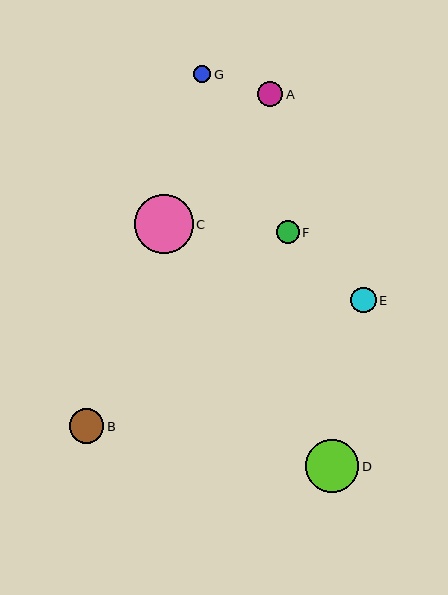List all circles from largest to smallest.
From largest to smallest: C, D, B, E, A, F, G.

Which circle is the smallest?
Circle G is the smallest with a size of approximately 17 pixels.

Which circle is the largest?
Circle C is the largest with a size of approximately 58 pixels.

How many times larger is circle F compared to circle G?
Circle F is approximately 1.3 times the size of circle G.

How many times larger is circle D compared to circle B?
Circle D is approximately 1.6 times the size of circle B.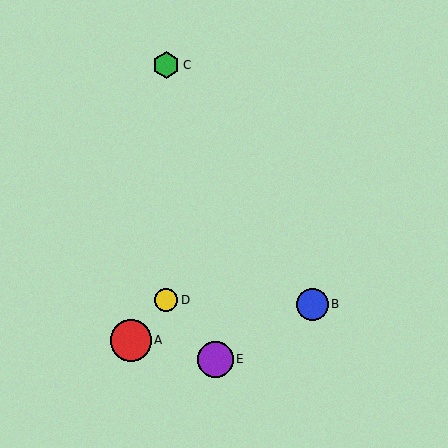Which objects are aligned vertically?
Objects C, D are aligned vertically.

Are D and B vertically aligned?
No, D is at x≈166 and B is at x≈312.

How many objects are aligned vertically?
2 objects (C, D) are aligned vertically.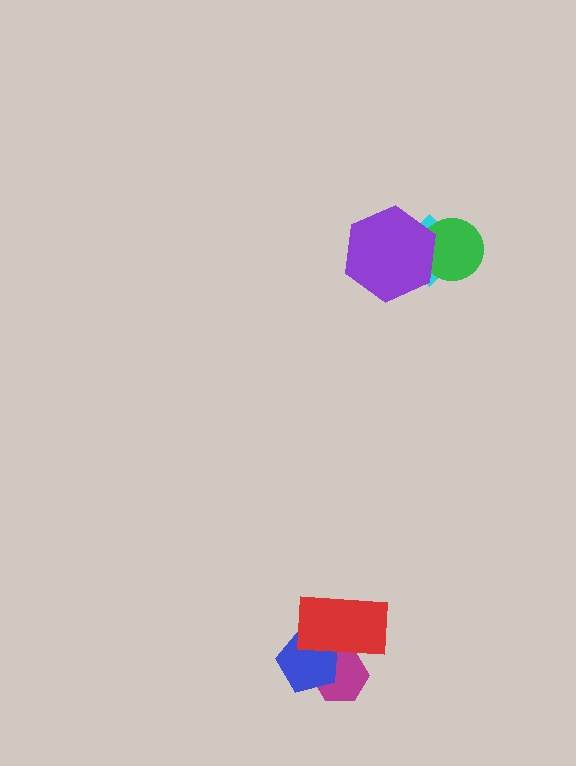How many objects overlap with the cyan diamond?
2 objects overlap with the cyan diamond.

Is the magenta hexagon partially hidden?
Yes, it is partially covered by another shape.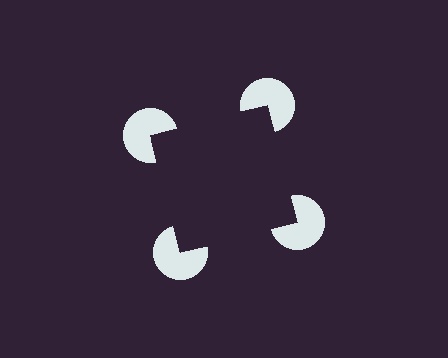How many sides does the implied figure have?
4 sides.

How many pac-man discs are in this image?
There are 4 — one at each vertex of the illusory square.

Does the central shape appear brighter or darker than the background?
It typically appears slightly darker than the background, even though no actual brightness change is drawn.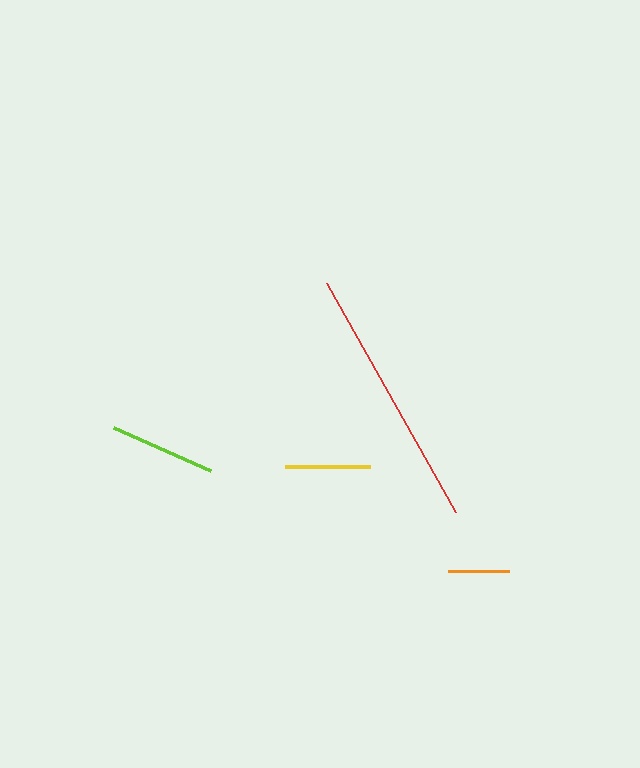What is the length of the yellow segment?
The yellow segment is approximately 86 pixels long.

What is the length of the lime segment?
The lime segment is approximately 106 pixels long.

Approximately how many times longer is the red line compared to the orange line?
The red line is approximately 4.3 times the length of the orange line.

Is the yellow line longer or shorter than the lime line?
The lime line is longer than the yellow line.